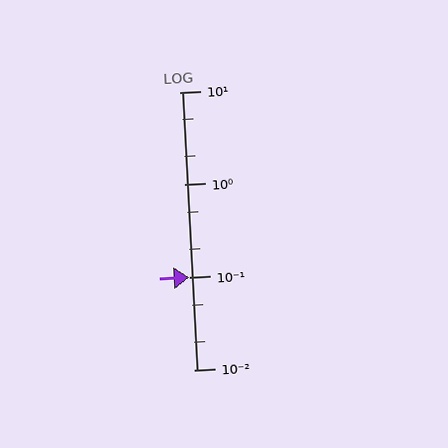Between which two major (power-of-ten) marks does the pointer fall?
The pointer is between 0.1 and 1.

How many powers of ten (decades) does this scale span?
The scale spans 3 decades, from 0.01 to 10.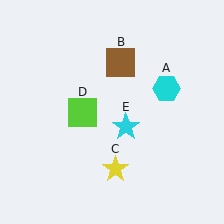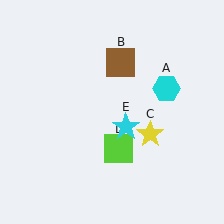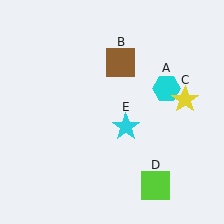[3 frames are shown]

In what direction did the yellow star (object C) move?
The yellow star (object C) moved up and to the right.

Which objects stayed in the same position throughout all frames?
Cyan hexagon (object A) and brown square (object B) and cyan star (object E) remained stationary.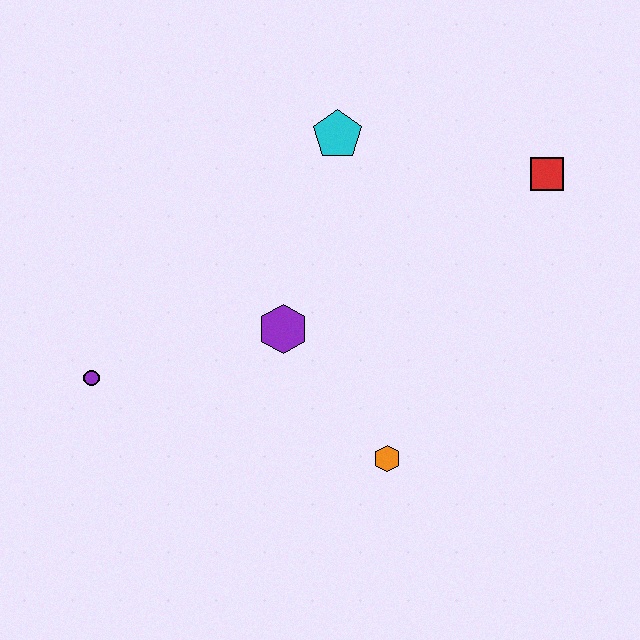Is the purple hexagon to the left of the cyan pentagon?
Yes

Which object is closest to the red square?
The cyan pentagon is closest to the red square.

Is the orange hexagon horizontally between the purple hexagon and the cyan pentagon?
No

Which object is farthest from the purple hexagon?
The red square is farthest from the purple hexagon.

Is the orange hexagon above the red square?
No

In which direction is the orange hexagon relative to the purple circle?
The orange hexagon is to the right of the purple circle.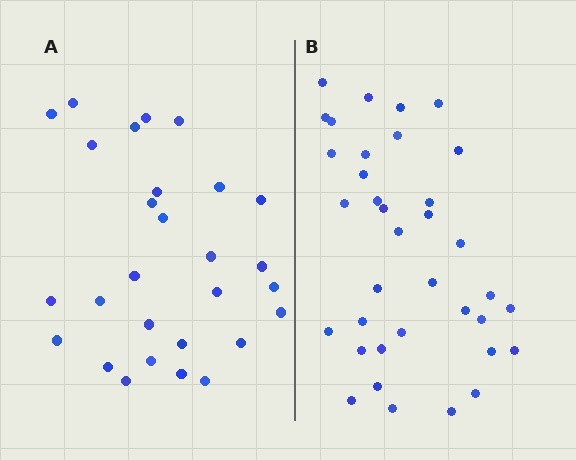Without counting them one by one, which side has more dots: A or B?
Region B (the right region) has more dots.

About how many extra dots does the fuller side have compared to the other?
Region B has roughly 8 or so more dots than region A.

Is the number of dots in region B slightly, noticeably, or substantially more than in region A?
Region B has noticeably more, but not dramatically so. The ratio is roughly 1.3 to 1.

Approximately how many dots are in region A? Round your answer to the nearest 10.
About 30 dots. (The exact count is 28, which rounds to 30.)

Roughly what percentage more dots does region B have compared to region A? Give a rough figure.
About 30% more.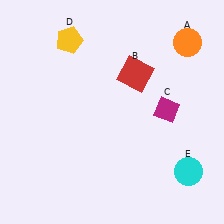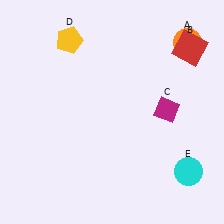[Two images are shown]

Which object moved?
The red square (B) moved right.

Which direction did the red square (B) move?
The red square (B) moved right.